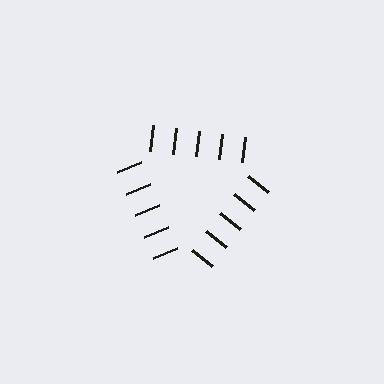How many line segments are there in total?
15 — 5 along each of the 3 edges.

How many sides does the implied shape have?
3 sides — the line-ends trace a triangle.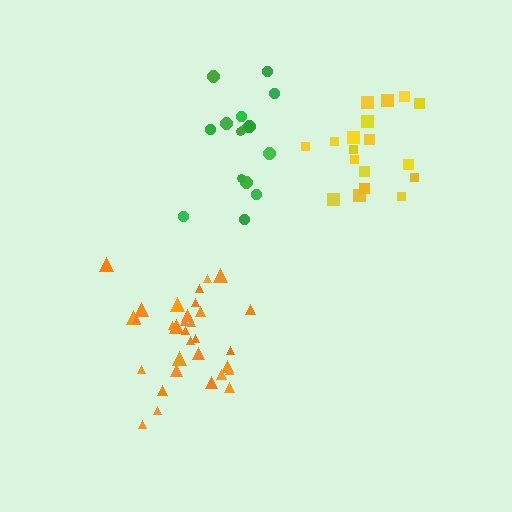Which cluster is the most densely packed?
Orange.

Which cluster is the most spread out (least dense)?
Green.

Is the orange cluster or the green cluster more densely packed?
Orange.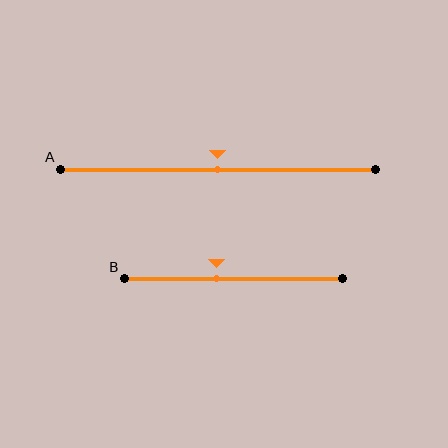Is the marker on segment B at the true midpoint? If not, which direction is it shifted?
No, the marker on segment B is shifted to the left by about 8% of the segment length.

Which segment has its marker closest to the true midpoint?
Segment A has its marker closest to the true midpoint.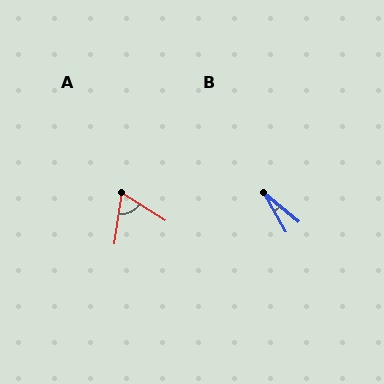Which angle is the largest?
A, at approximately 66 degrees.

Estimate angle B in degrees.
Approximately 20 degrees.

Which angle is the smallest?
B, at approximately 20 degrees.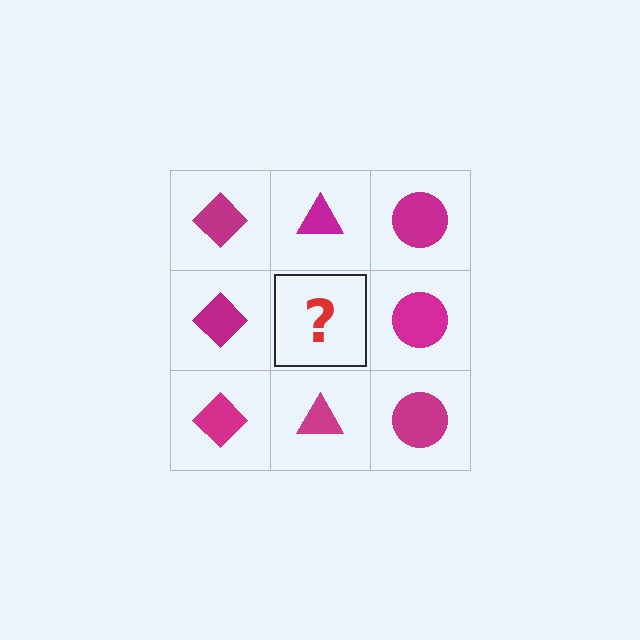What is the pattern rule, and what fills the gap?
The rule is that each column has a consistent shape. The gap should be filled with a magenta triangle.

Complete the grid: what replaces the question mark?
The question mark should be replaced with a magenta triangle.